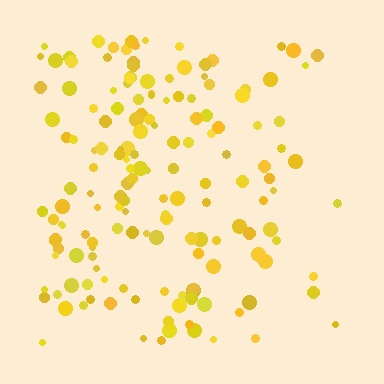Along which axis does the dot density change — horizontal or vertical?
Horizontal.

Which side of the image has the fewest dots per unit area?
The right.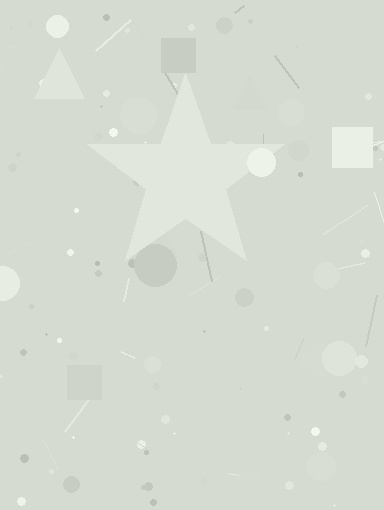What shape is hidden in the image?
A star is hidden in the image.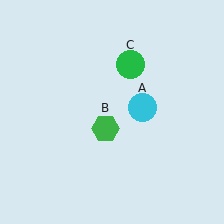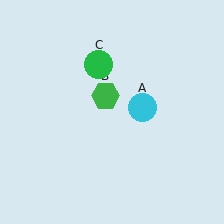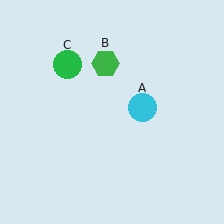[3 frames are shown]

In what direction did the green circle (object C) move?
The green circle (object C) moved left.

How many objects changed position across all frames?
2 objects changed position: green hexagon (object B), green circle (object C).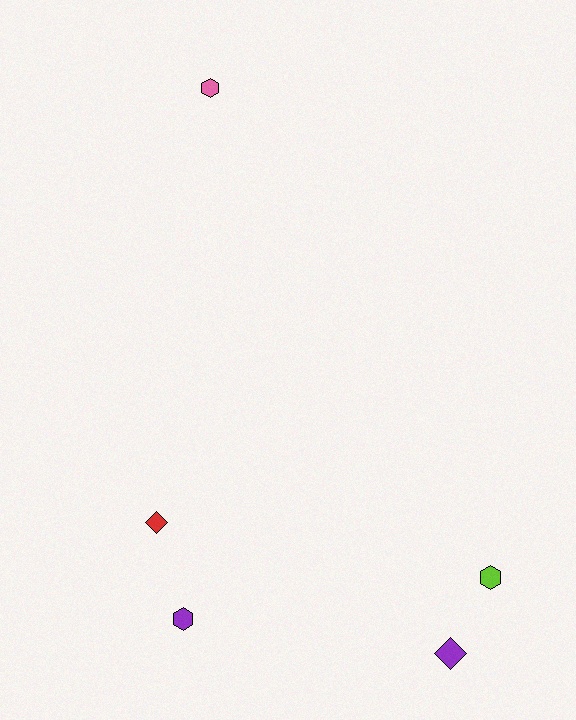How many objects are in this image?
There are 5 objects.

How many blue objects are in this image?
There are no blue objects.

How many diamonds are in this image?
There are 2 diamonds.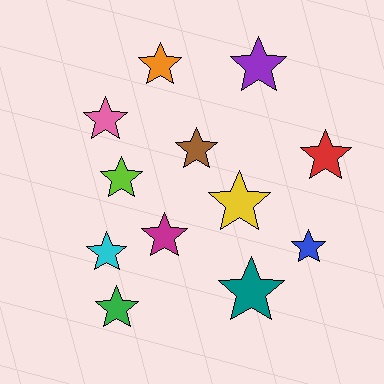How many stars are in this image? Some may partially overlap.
There are 12 stars.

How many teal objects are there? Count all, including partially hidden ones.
There is 1 teal object.